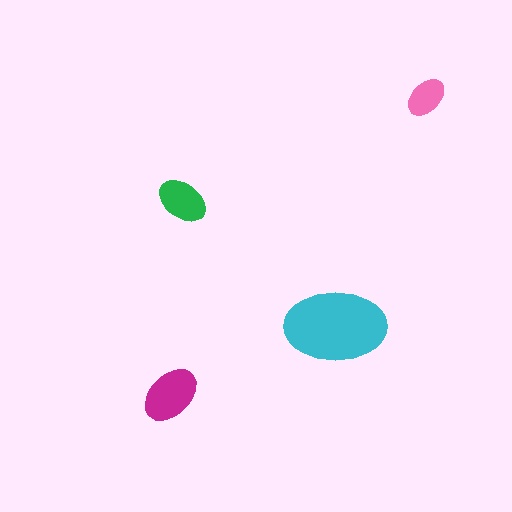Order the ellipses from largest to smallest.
the cyan one, the magenta one, the green one, the pink one.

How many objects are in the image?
There are 4 objects in the image.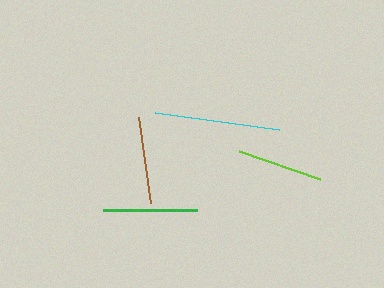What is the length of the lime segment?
The lime segment is approximately 86 pixels long.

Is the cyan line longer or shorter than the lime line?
The cyan line is longer than the lime line.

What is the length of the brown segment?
The brown segment is approximately 87 pixels long.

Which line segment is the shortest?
The lime line is the shortest at approximately 86 pixels.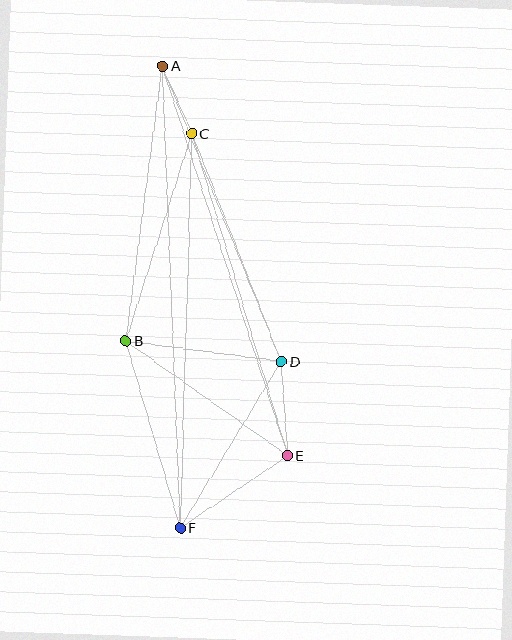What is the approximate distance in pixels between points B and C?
The distance between B and C is approximately 217 pixels.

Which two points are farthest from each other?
Points A and F are farthest from each other.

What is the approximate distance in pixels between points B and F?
The distance between B and F is approximately 194 pixels.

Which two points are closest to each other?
Points A and C are closest to each other.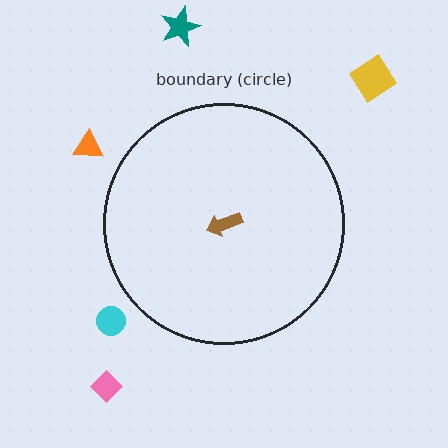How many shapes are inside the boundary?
1 inside, 5 outside.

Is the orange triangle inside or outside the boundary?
Outside.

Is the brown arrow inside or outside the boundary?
Inside.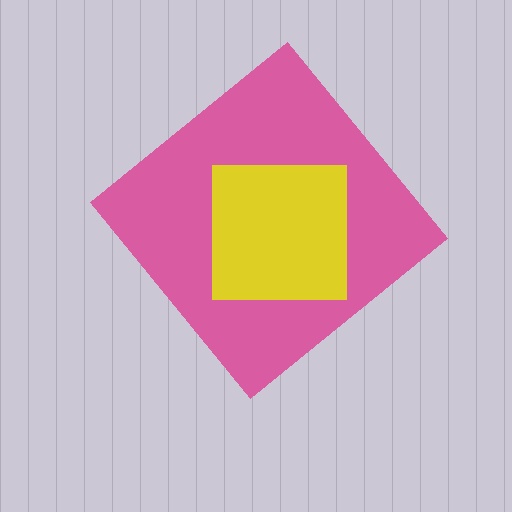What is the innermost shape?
The yellow square.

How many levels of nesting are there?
2.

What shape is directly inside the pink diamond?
The yellow square.